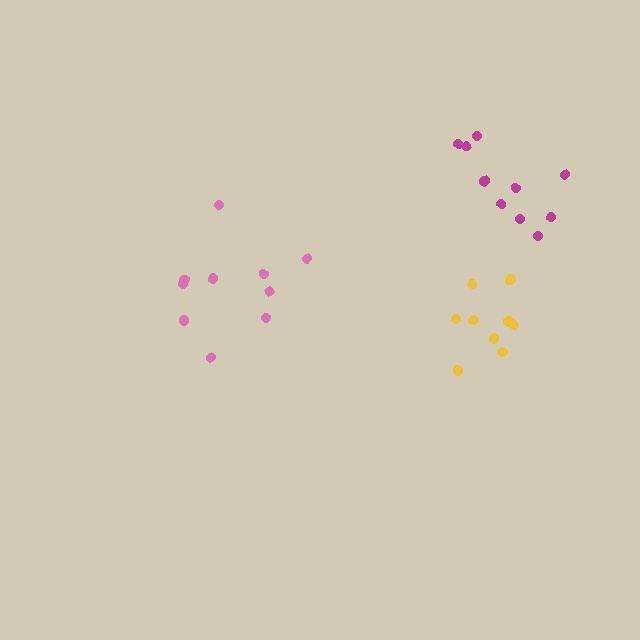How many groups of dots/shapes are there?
There are 3 groups.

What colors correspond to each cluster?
The clusters are colored: magenta, pink, yellow.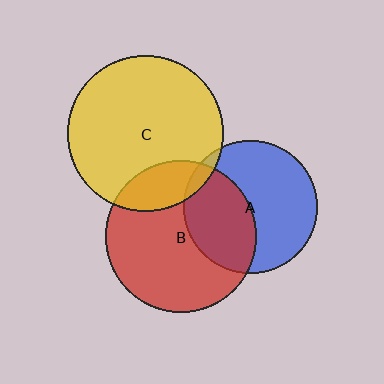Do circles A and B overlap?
Yes.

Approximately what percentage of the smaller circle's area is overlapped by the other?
Approximately 40%.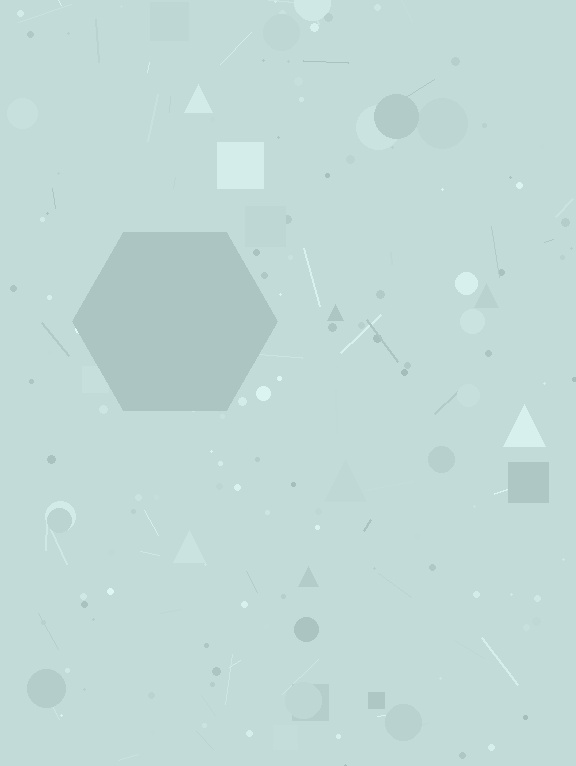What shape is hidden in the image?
A hexagon is hidden in the image.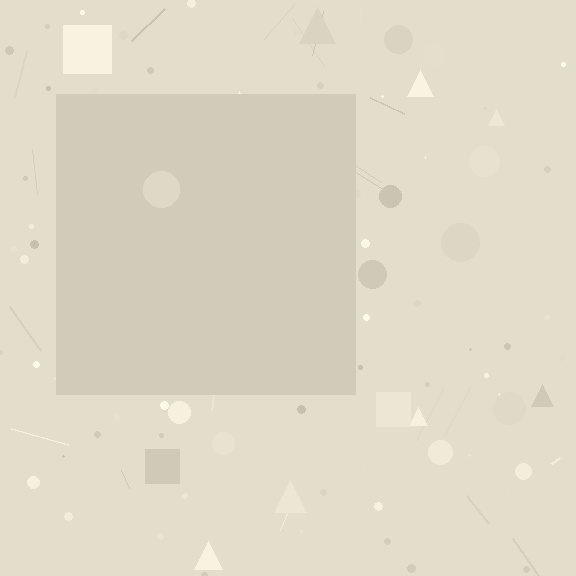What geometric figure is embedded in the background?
A square is embedded in the background.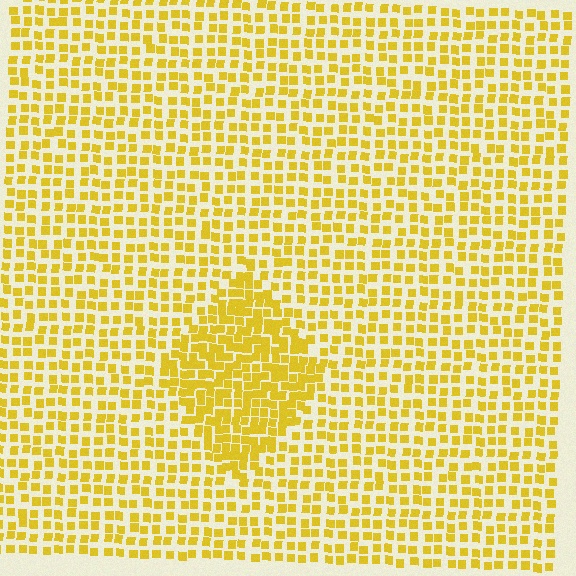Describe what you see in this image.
The image contains small yellow elements arranged at two different densities. A diamond-shaped region is visible where the elements are more densely packed than the surrounding area.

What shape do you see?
I see a diamond.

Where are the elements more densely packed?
The elements are more densely packed inside the diamond boundary.